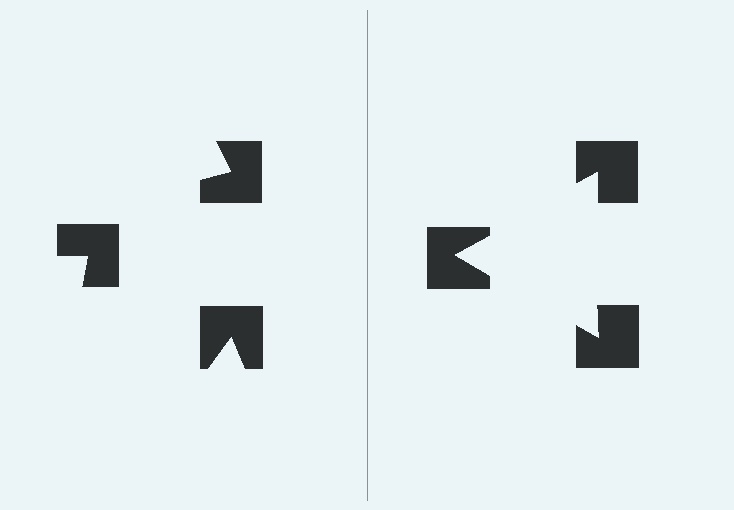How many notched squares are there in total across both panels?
6 — 3 on each side.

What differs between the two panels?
The notched squares are positioned identically on both sides; only the wedge orientations differ. On the right they align to a triangle; on the left they are misaligned.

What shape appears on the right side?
An illusory triangle.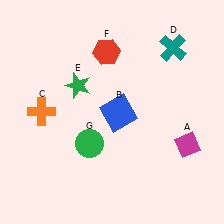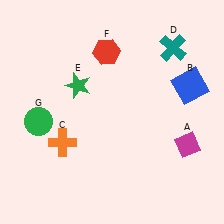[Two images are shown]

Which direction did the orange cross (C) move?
The orange cross (C) moved down.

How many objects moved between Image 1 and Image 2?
3 objects moved between the two images.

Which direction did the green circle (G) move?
The green circle (G) moved left.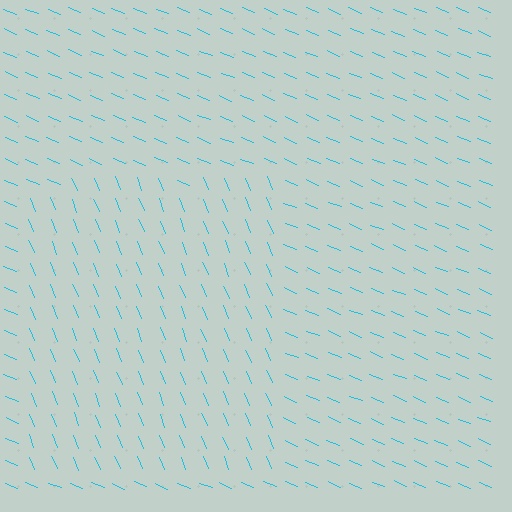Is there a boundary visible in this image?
Yes, there is a texture boundary formed by a change in line orientation.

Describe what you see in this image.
The image is filled with small cyan line segments. A rectangle region in the image has lines oriented differently from the surrounding lines, creating a visible texture boundary.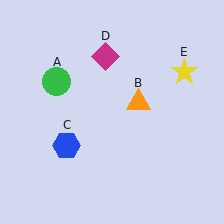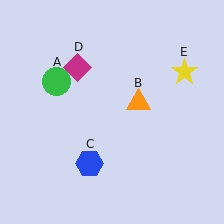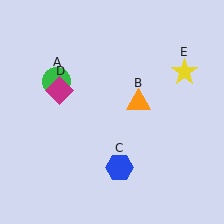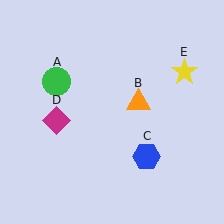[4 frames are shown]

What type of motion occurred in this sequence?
The blue hexagon (object C), magenta diamond (object D) rotated counterclockwise around the center of the scene.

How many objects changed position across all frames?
2 objects changed position: blue hexagon (object C), magenta diamond (object D).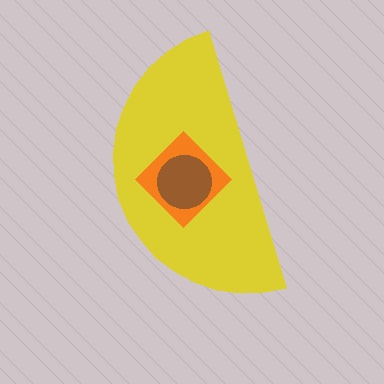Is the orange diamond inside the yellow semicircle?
Yes.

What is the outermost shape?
The yellow semicircle.